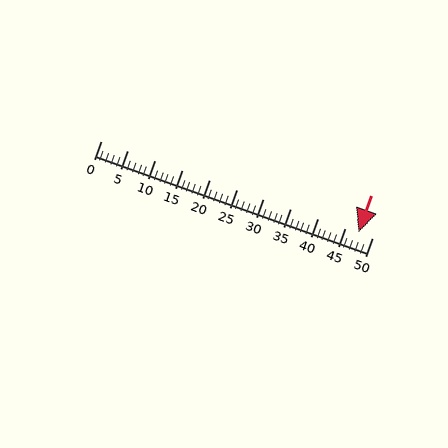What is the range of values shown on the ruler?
The ruler shows values from 0 to 50.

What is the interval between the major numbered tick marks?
The major tick marks are spaced 5 units apart.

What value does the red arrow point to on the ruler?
The red arrow points to approximately 48.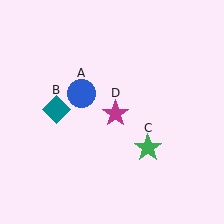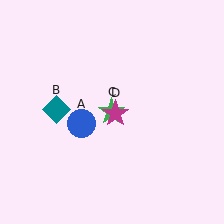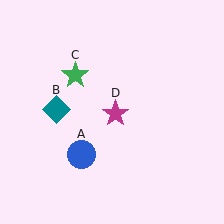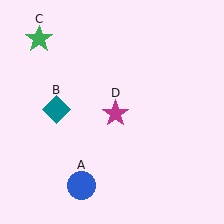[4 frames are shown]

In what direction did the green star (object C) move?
The green star (object C) moved up and to the left.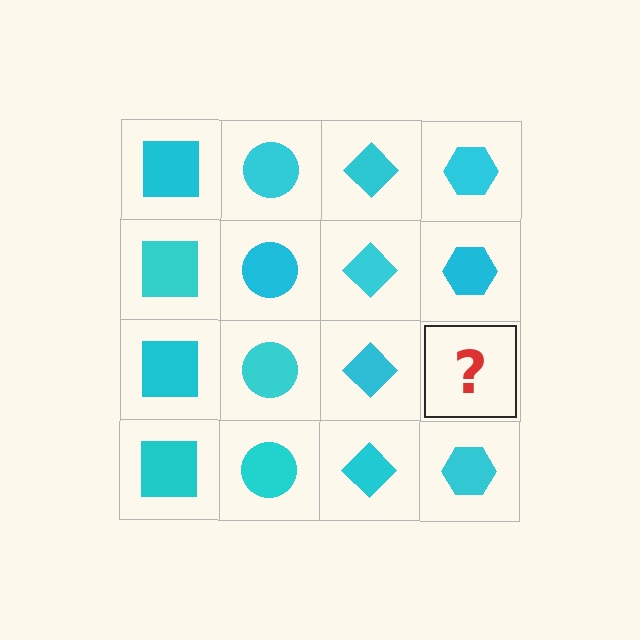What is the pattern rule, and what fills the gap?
The rule is that each column has a consistent shape. The gap should be filled with a cyan hexagon.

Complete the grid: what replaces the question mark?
The question mark should be replaced with a cyan hexagon.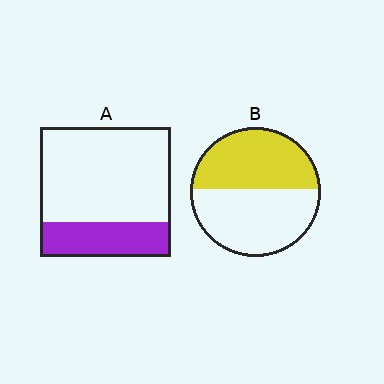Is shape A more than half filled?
No.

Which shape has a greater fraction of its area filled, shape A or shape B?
Shape B.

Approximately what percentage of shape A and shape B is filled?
A is approximately 25% and B is approximately 45%.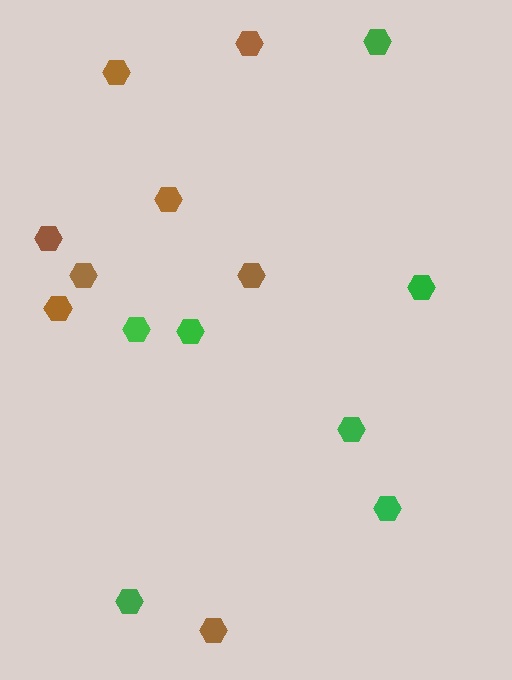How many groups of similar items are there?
There are 2 groups: one group of green hexagons (7) and one group of brown hexagons (8).